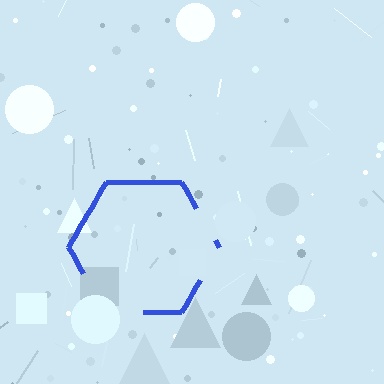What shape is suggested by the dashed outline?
The dashed outline suggests a hexagon.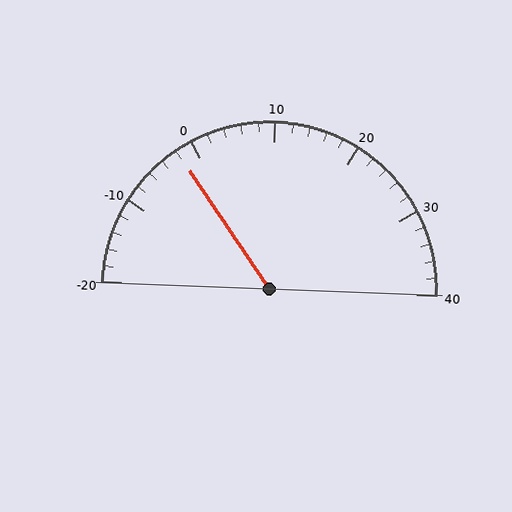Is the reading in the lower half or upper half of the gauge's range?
The reading is in the lower half of the range (-20 to 40).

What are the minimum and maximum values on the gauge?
The gauge ranges from -20 to 40.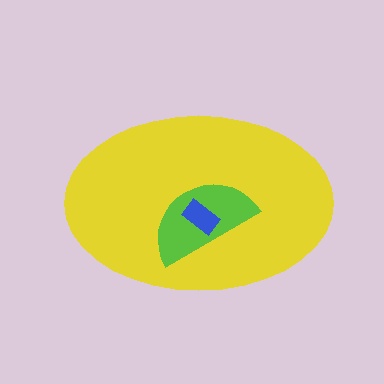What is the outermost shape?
The yellow ellipse.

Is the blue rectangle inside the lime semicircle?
Yes.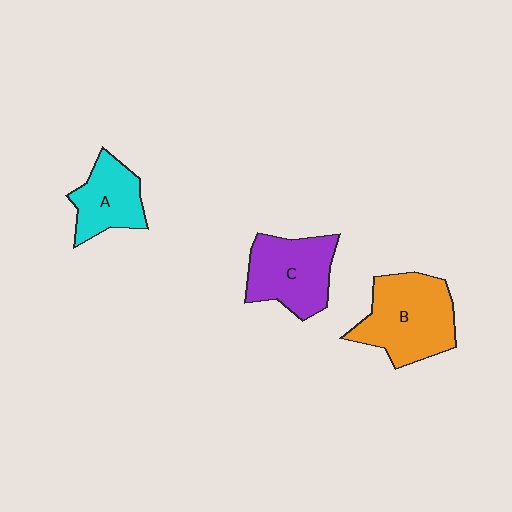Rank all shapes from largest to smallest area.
From largest to smallest: B (orange), C (purple), A (cyan).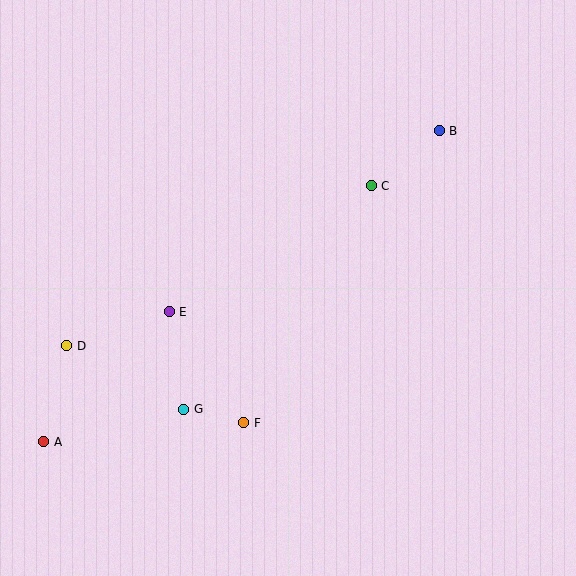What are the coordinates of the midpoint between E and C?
The midpoint between E and C is at (270, 249).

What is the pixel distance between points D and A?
The distance between D and A is 99 pixels.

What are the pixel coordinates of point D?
Point D is at (67, 346).